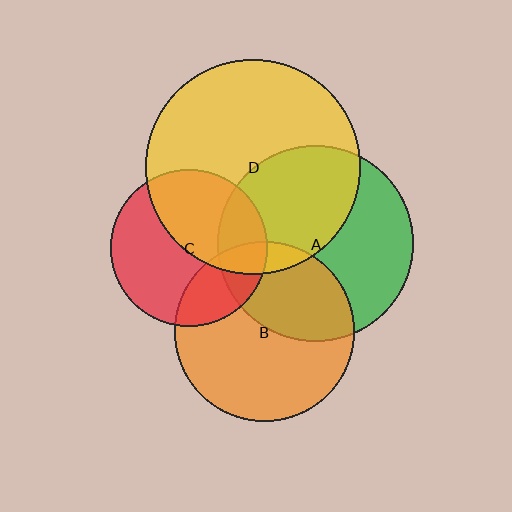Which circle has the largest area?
Circle D (yellow).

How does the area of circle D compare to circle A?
Approximately 1.2 times.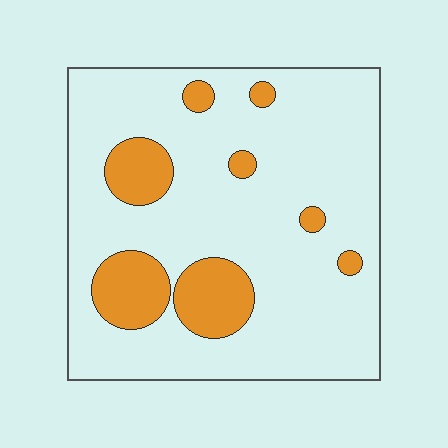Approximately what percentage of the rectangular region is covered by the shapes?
Approximately 15%.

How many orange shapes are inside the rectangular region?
8.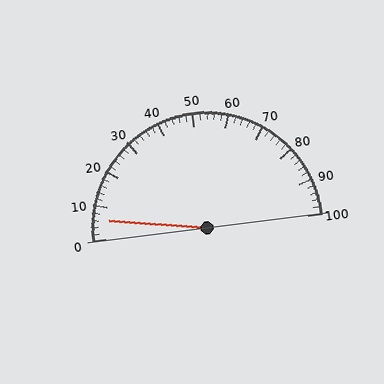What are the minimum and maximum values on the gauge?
The gauge ranges from 0 to 100.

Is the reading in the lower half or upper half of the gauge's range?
The reading is in the lower half of the range (0 to 100).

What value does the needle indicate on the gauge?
The needle indicates approximately 6.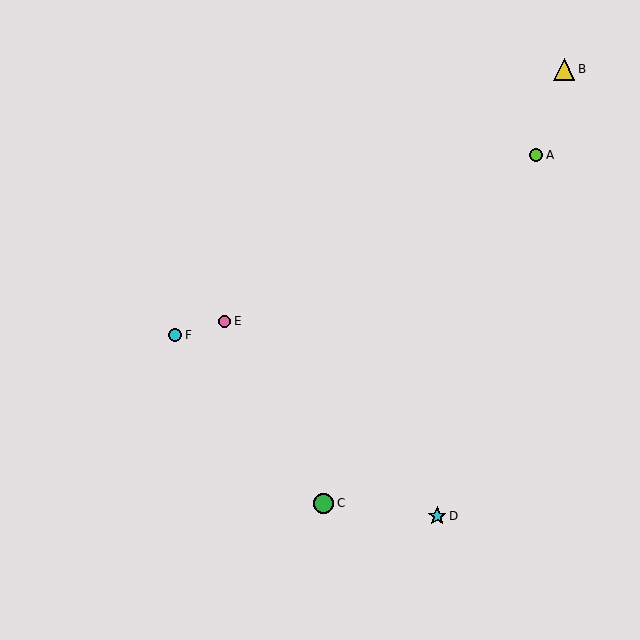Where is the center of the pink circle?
The center of the pink circle is at (225, 321).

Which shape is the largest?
The yellow triangle (labeled B) is the largest.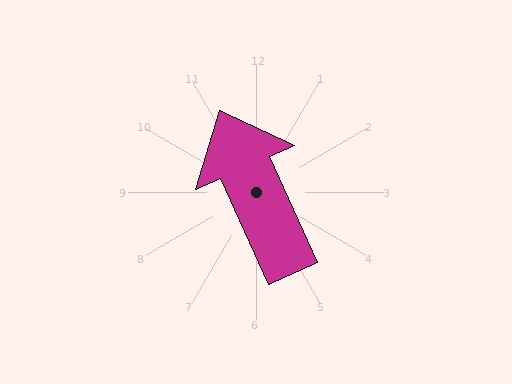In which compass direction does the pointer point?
Northwest.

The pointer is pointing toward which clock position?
Roughly 11 o'clock.